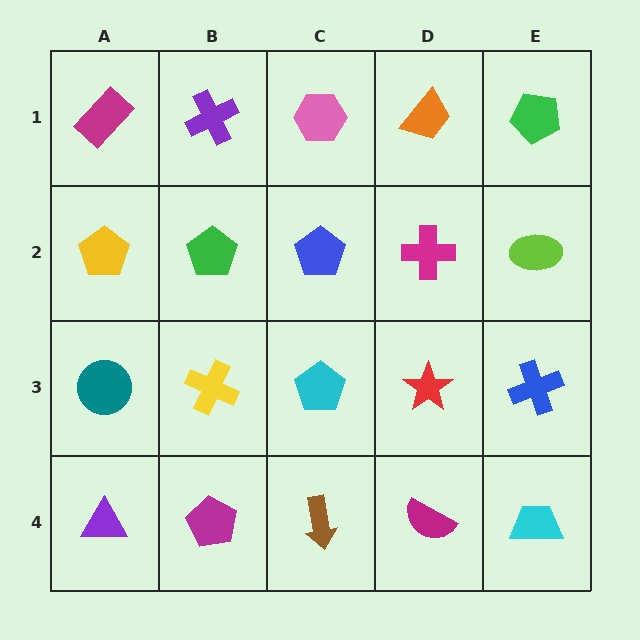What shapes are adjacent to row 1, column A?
A yellow pentagon (row 2, column A), a purple cross (row 1, column B).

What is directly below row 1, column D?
A magenta cross.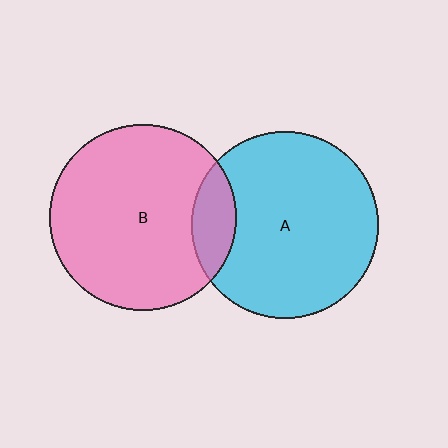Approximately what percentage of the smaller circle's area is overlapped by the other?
Approximately 15%.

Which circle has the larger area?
Circle A (cyan).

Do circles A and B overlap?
Yes.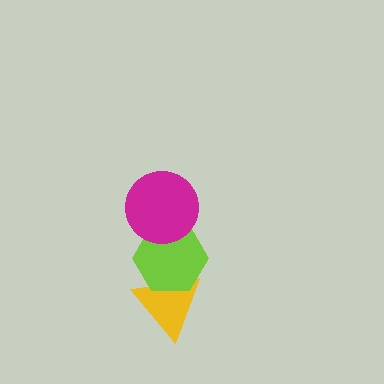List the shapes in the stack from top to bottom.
From top to bottom: the magenta circle, the lime hexagon, the yellow triangle.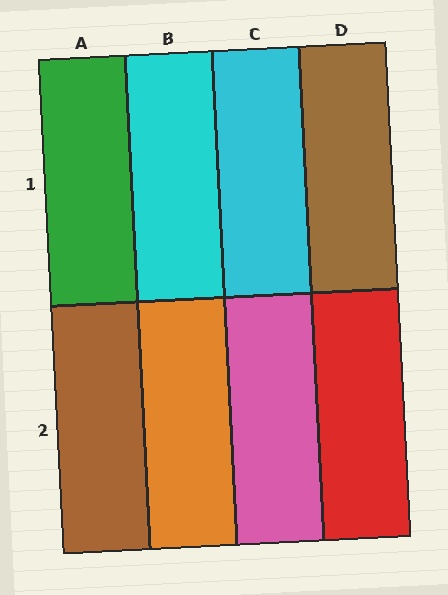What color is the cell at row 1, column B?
Cyan.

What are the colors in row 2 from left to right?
Brown, orange, pink, red.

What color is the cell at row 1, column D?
Brown.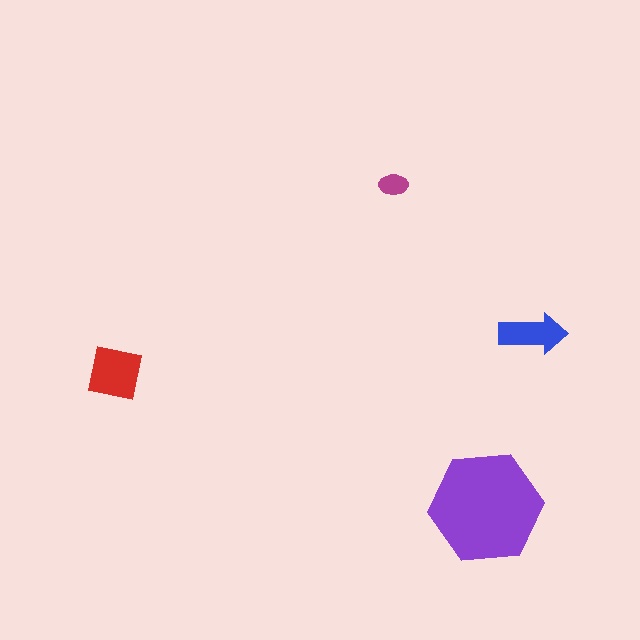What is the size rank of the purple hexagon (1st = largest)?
1st.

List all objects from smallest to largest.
The magenta ellipse, the blue arrow, the red square, the purple hexagon.